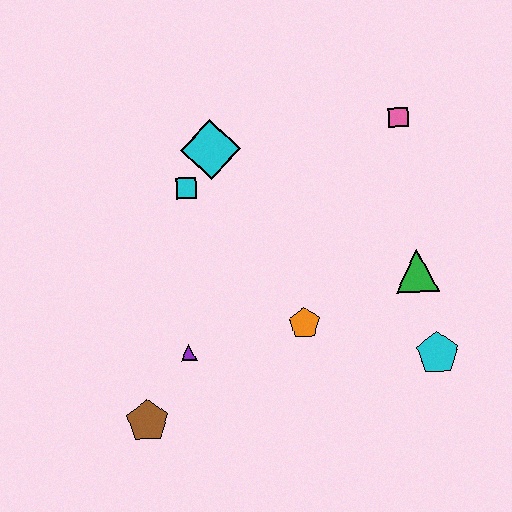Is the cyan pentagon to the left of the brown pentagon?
No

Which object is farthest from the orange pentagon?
The pink square is farthest from the orange pentagon.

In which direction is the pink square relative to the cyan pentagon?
The pink square is above the cyan pentagon.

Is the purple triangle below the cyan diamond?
Yes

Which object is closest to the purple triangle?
The brown pentagon is closest to the purple triangle.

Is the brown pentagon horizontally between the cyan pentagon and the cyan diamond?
No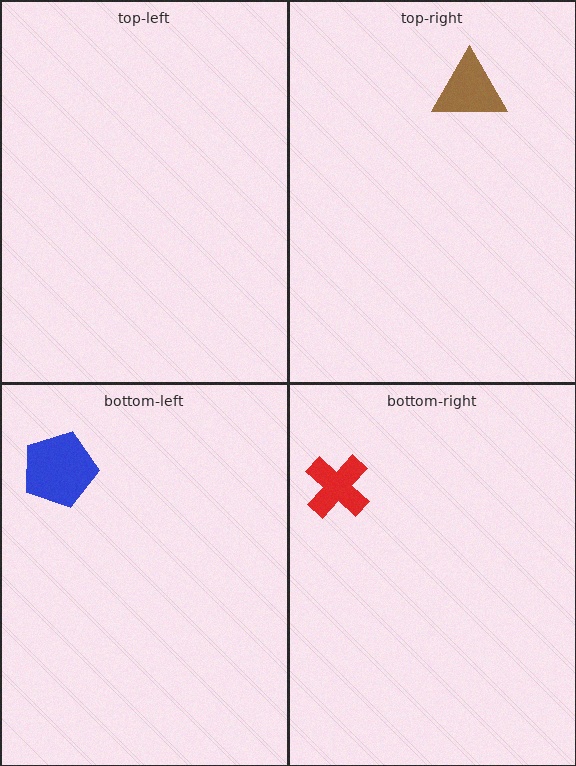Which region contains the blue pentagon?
The bottom-left region.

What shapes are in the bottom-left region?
The blue pentagon.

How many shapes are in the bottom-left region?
1.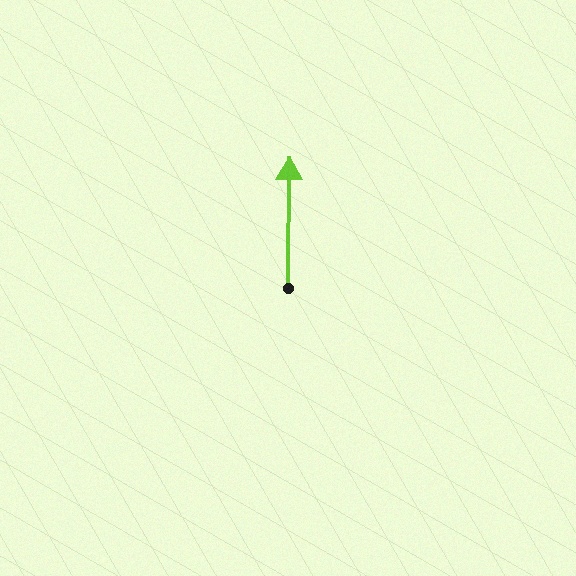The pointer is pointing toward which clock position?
Roughly 12 o'clock.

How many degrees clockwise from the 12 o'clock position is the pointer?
Approximately 1 degrees.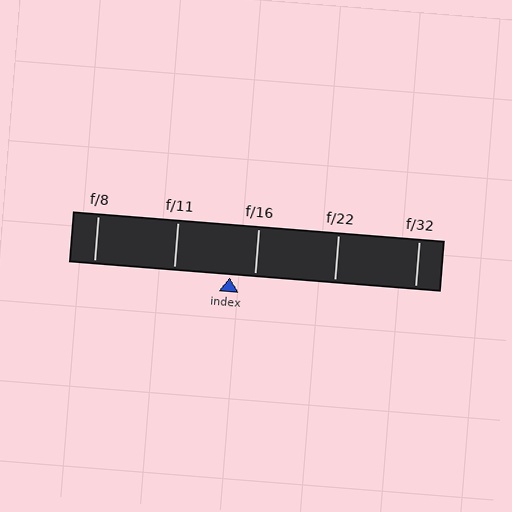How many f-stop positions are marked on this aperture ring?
There are 5 f-stop positions marked.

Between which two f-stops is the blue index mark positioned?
The index mark is between f/11 and f/16.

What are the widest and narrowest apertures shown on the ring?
The widest aperture shown is f/8 and the narrowest is f/32.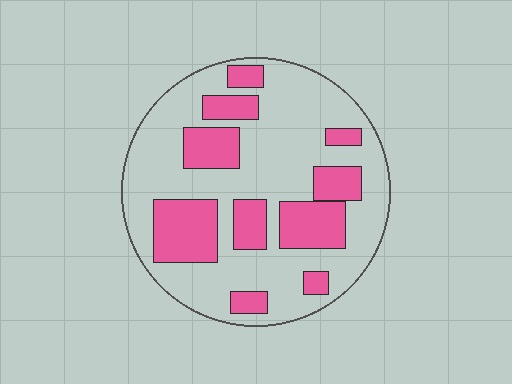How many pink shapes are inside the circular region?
10.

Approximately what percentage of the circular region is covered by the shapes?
Approximately 30%.